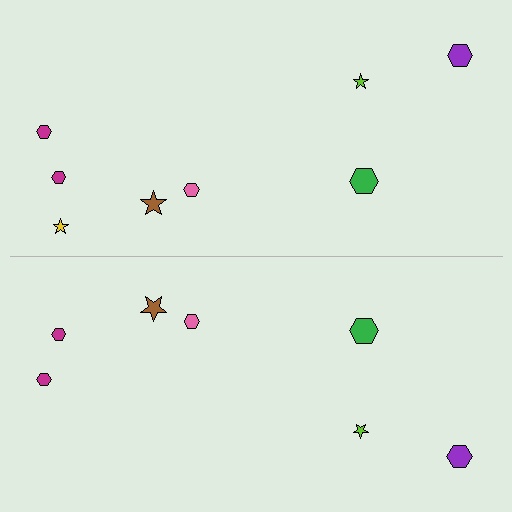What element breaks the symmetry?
A yellow star is missing from the bottom side.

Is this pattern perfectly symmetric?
No, the pattern is not perfectly symmetric. A yellow star is missing from the bottom side.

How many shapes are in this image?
There are 15 shapes in this image.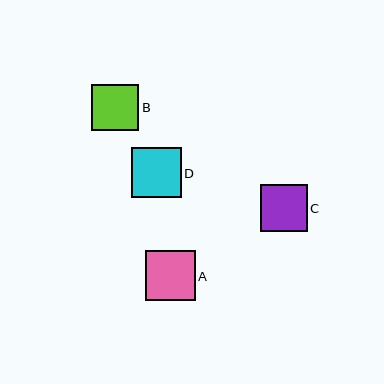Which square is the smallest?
Square C is the smallest with a size of approximately 47 pixels.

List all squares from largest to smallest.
From largest to smallest: D, A, B, C.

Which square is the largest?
Square D is the largest with a size of approximately 50 pixels.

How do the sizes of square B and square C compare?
Square B and square C are approximately the same size.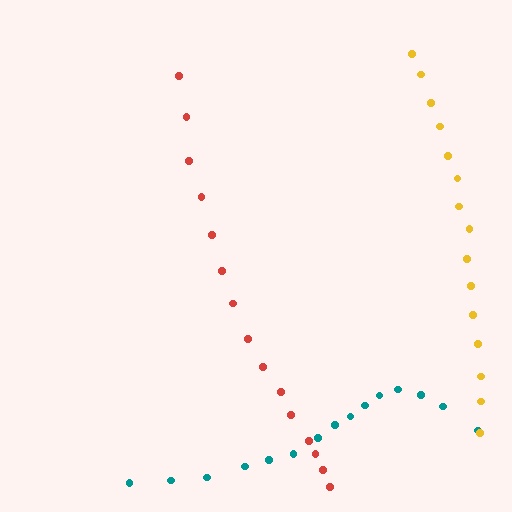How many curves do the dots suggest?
There are 3 distinct paths.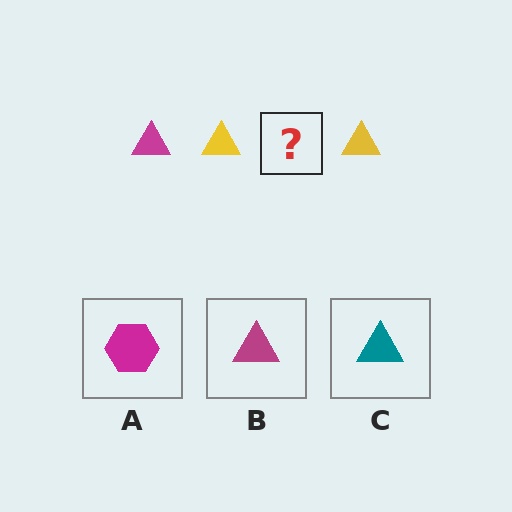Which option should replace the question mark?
Option B.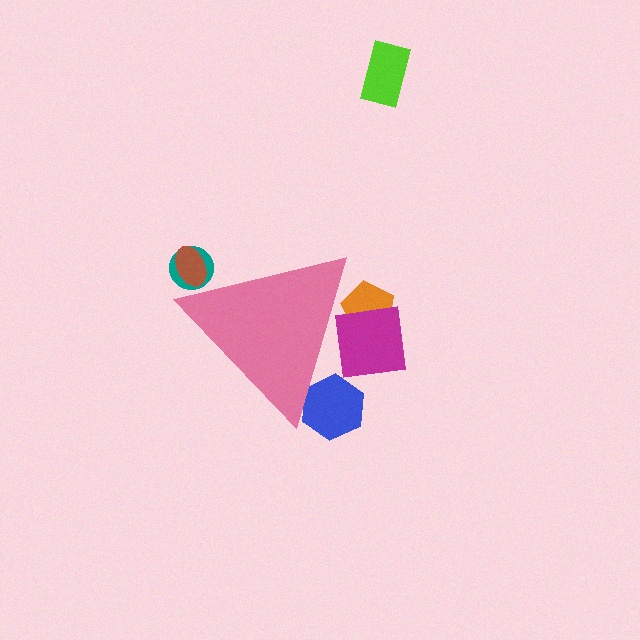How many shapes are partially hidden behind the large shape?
5 shapes are partially hidden.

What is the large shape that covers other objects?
A pink triangle.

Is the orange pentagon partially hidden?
Yes, the orange pentagon is partially hidden behind the pink triangle.